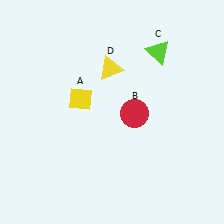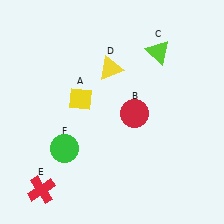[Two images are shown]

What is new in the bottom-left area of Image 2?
A green circle (F) was added in the bottom-left area of Image 2.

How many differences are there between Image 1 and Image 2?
There are 2 differences between the two images.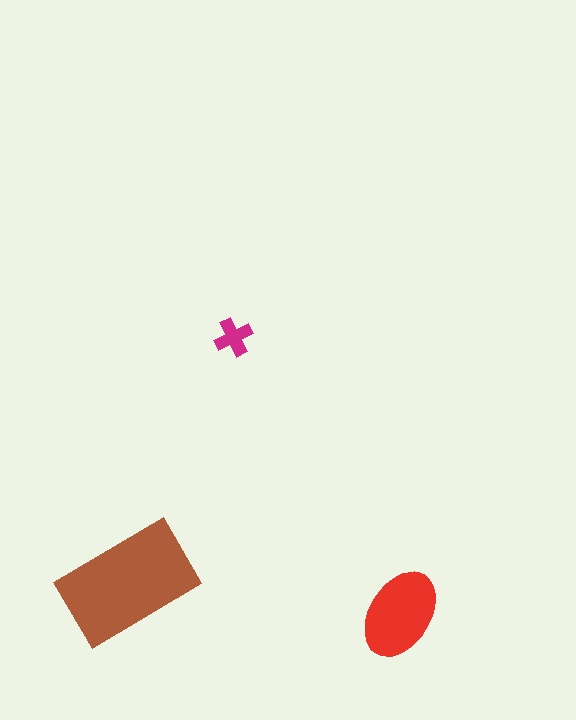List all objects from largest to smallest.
The brown rectangle, the red ellipse, the magenta cross.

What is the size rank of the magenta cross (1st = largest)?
3rd.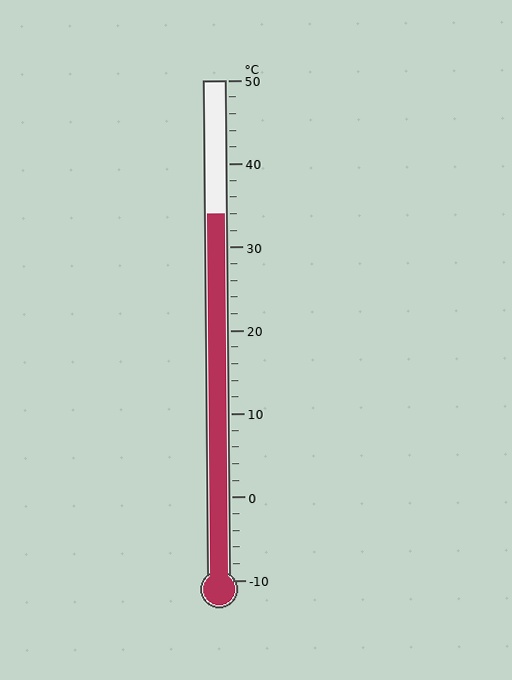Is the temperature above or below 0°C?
The temperature is above 0°C.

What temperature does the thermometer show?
The thermometer shows approximately 34°C.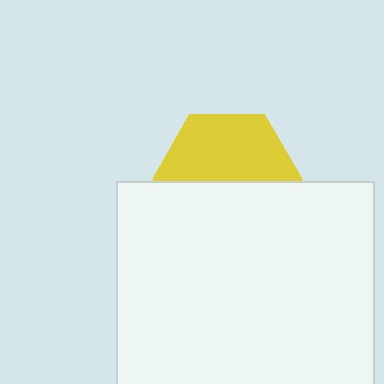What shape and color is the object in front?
The object in front is a white square.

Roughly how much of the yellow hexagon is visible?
About half of it is visible (roughly 52%).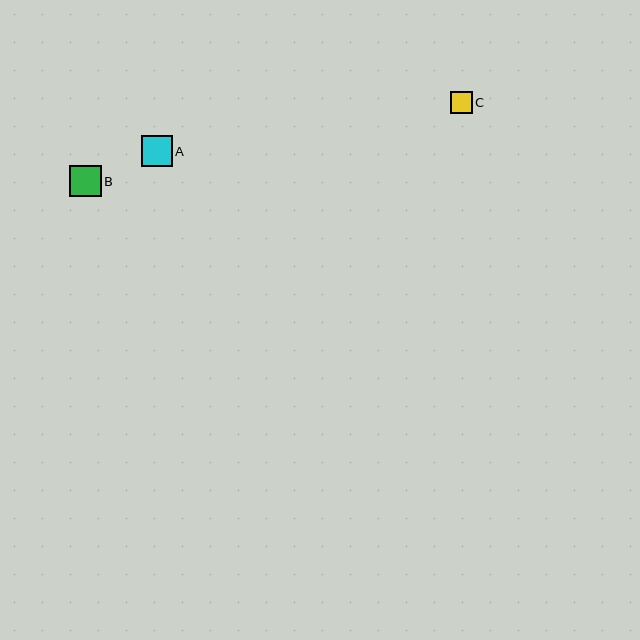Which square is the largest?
Square B is the largest with a size of approximately 32 pixels.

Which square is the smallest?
Square C is the smallest with a size of approximately 21 pixels.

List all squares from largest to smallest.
From largest to smallest: B, A, C.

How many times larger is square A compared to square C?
Square A is approximately 1.4 times the size of square C.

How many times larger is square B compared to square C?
Square B is approximately 1.5 times the size of square C.